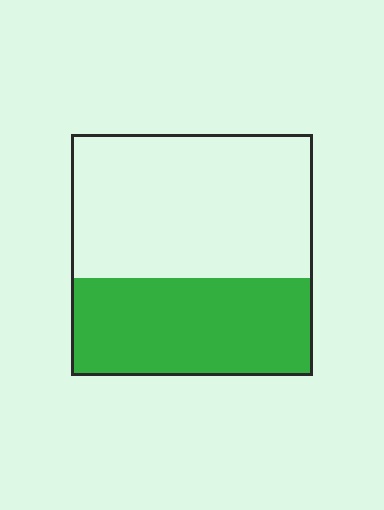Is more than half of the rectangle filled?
No.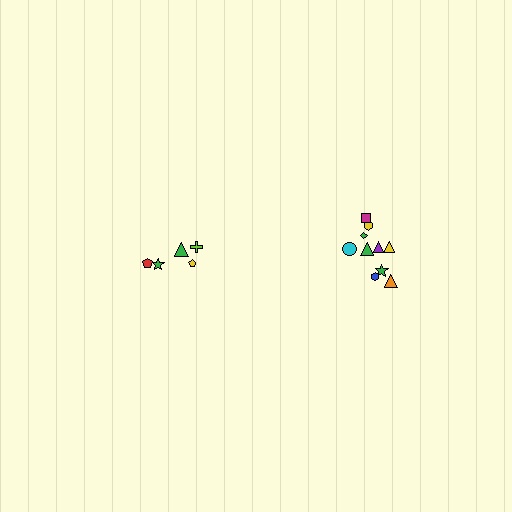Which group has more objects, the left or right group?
The right group.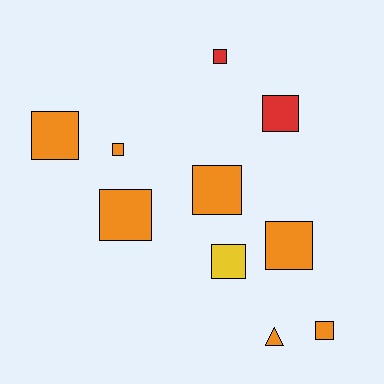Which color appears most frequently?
Orange, with 7 objects.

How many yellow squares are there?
There is 1 yellow square.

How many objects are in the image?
There are 10 objects.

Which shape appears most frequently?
Square, with 9 objects.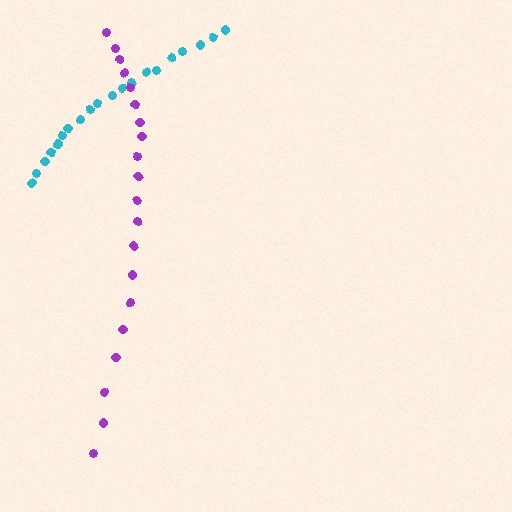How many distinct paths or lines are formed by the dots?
There are 2 distinct paths.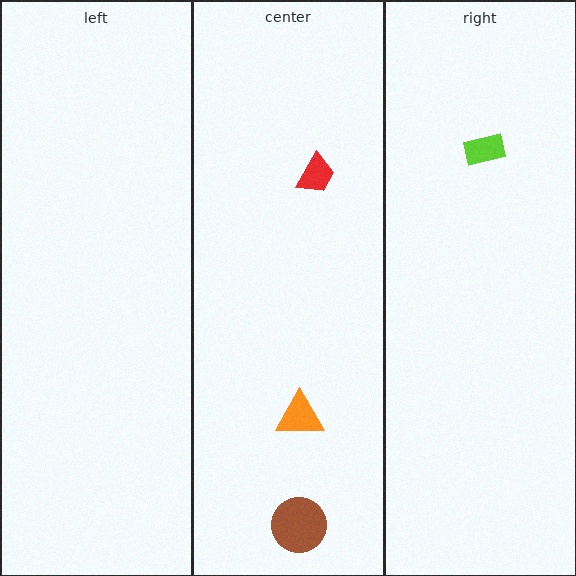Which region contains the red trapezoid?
The center region.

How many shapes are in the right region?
1.